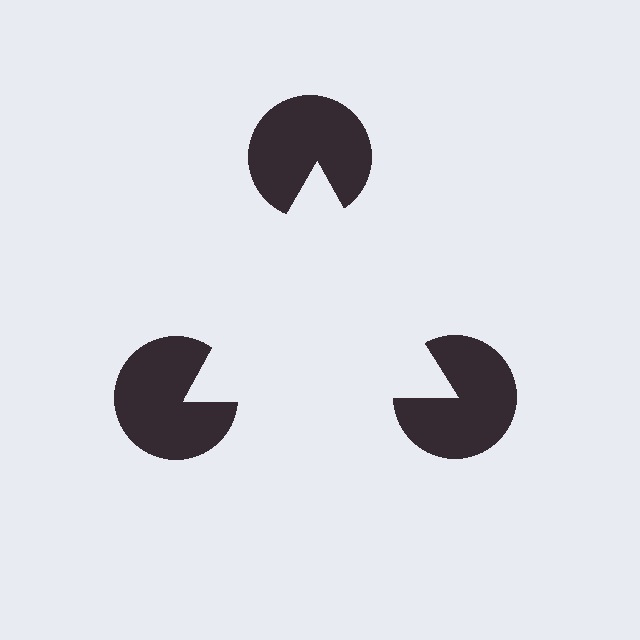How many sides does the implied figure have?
3 sides.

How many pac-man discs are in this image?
There are 3 — one at each vertex of the illusory triangle.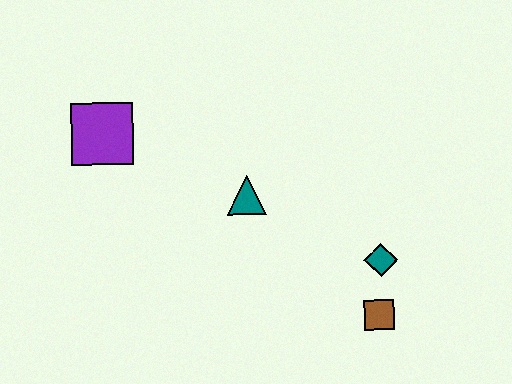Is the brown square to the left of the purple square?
No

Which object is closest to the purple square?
The teal triangle is closest to the purple square.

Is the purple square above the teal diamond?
Yes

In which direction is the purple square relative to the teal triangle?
The purple square is to the left of the teal triangle.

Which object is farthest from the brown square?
The purple square is farthest from the brown square.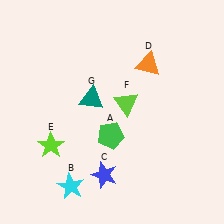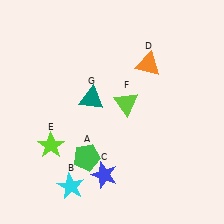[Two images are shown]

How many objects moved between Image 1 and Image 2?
1 object moved between the two images.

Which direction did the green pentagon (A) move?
The green pentagon (A) moved left.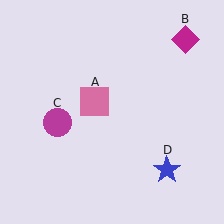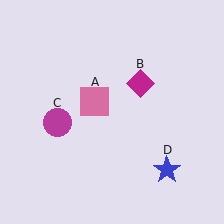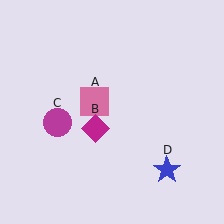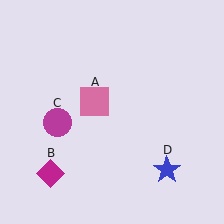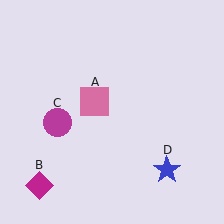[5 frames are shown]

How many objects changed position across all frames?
1 object changed position: magenta diamond (object B).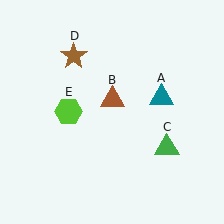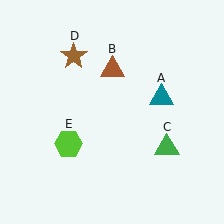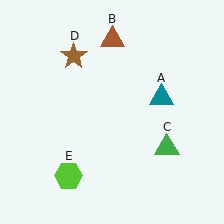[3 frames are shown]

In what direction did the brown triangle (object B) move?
The brown triangle (object B) moved up.